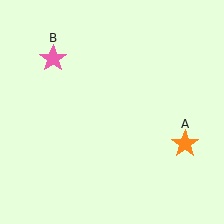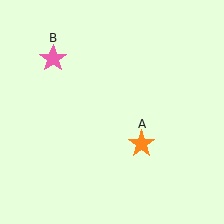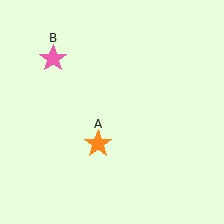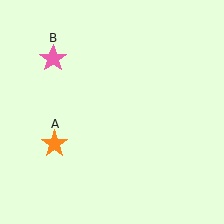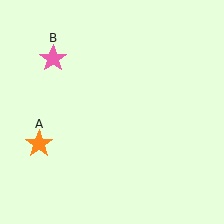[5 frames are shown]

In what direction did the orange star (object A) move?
The orange star (object A) moved left.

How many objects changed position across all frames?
1 object changed position: orange star (object A).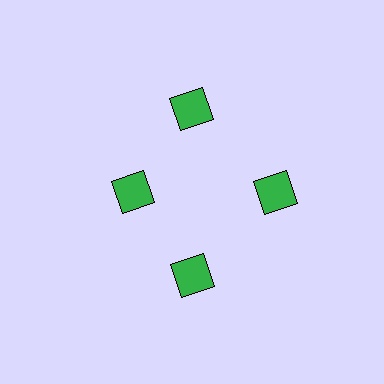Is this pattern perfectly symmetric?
No. The 4 green squares are arranged in a ring, but one element near the 9 o'clock position is pulled inward toward the center, breaking the 4-fold rotational symmetry.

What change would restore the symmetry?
The symmetry would be restored by moving it outward, back onto the ring so that all 4 squares sit at equal angles and equal distance from the center.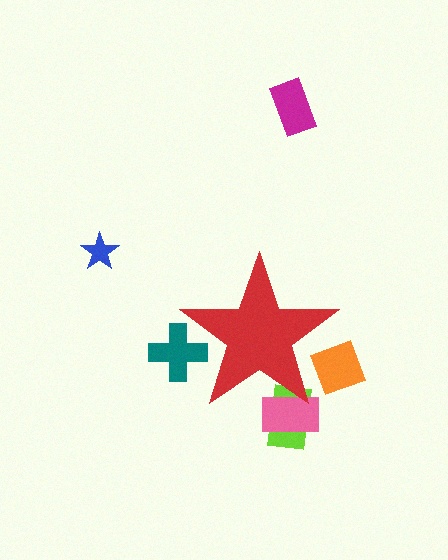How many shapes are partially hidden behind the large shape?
4 shapes are partially hidden.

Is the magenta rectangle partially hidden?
No, the magenta rectangle is fully visible.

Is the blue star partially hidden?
No, the blue star is fully visible.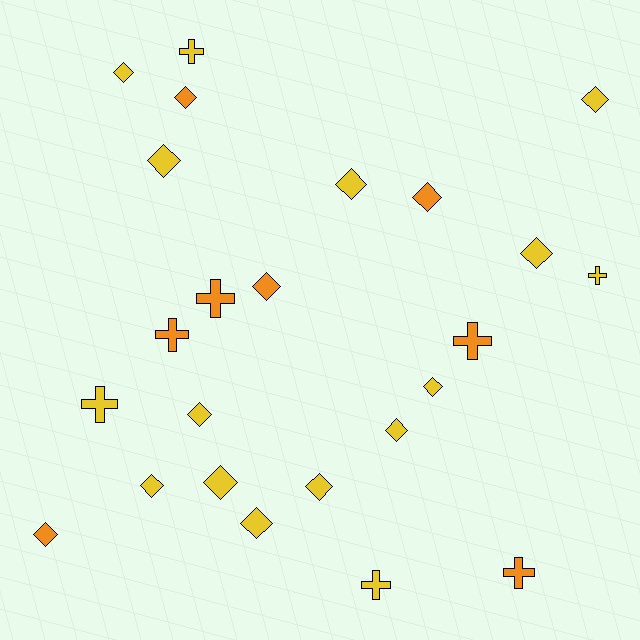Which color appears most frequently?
Yellow, with 16 objects.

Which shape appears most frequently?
Diamond, with 16 objects.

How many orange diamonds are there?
There are 4 orange diamonds.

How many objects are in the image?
There are 24 objects.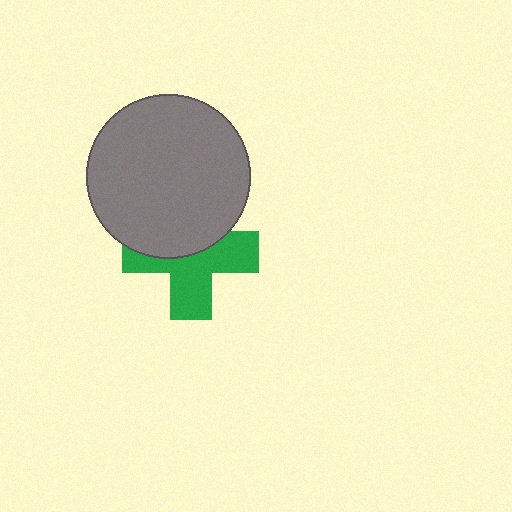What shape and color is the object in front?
The object in front is a gray circle.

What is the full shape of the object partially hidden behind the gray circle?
The partially hidden object is a green cross.